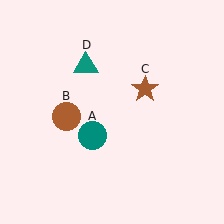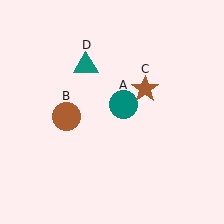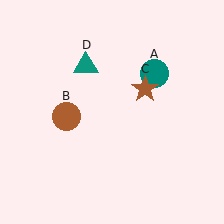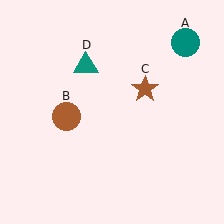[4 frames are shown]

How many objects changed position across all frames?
1 object changed position: teal circle (object A).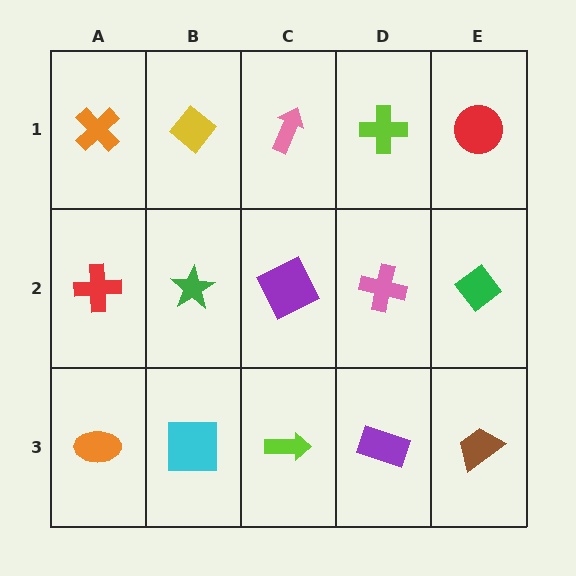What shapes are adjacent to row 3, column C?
A purple square (row 2, column C), a cyan square (row 3, column B), a purple rectangle (row 3, column D).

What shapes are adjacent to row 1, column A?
A red cross (row 2, column A), a yellow diamond (row 1, column B).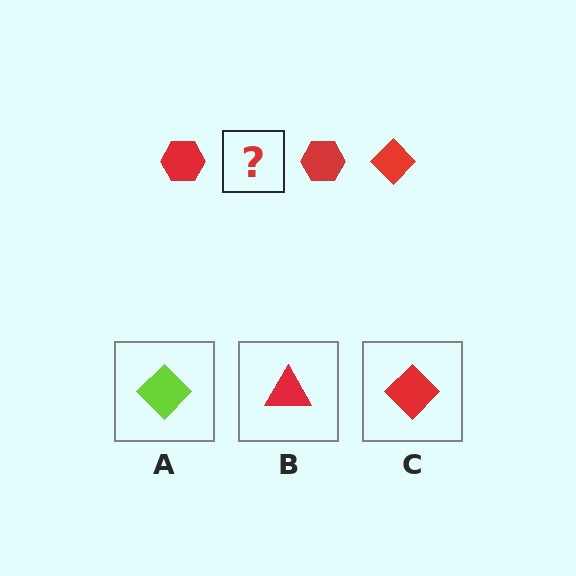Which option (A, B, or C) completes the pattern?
C.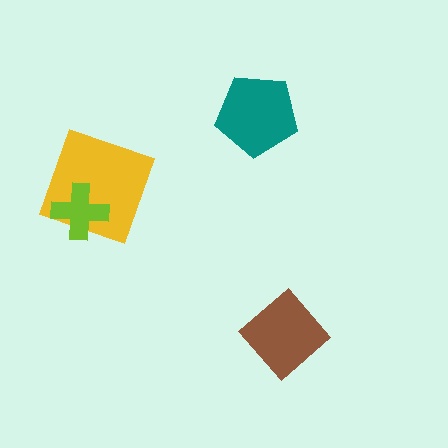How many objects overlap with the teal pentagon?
0 objects overlap with the teal pentagon.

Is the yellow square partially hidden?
Yes, it is partially covered by another shape.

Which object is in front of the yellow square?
The lime cross is in front of the yellow square.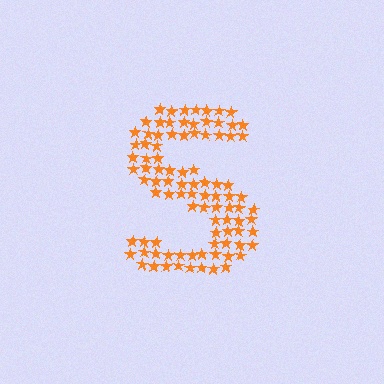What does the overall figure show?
The overall figure shows the letter S.